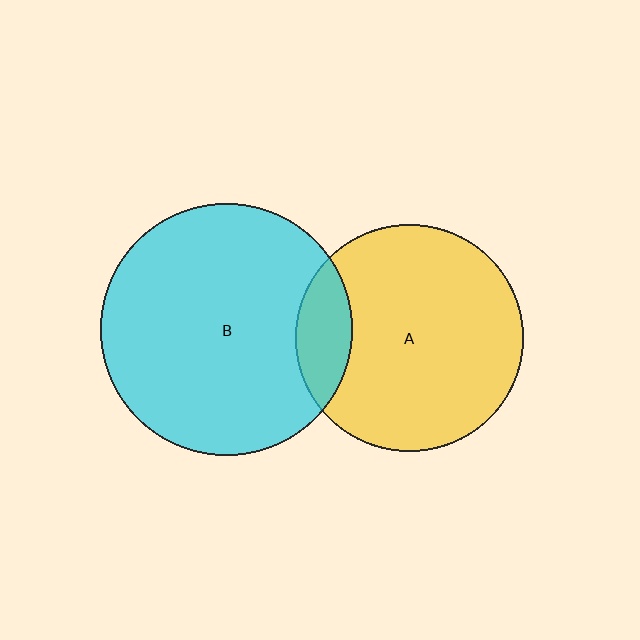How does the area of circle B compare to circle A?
Approximately 1.2 times.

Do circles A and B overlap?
Yes.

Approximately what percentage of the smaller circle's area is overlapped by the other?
Approximately 15%.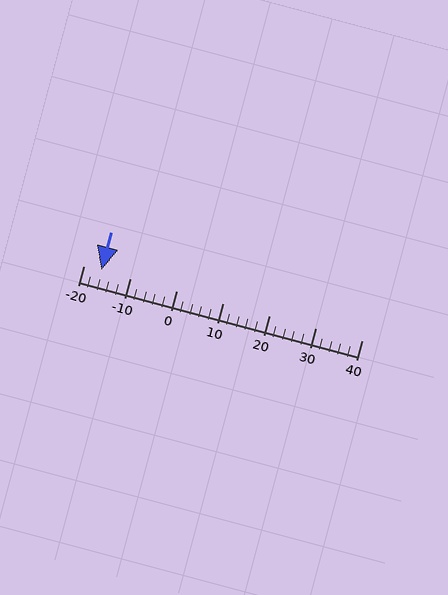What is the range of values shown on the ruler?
The ruler shows values from -20 to 40.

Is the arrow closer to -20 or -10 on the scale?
The arrow is closer to -20.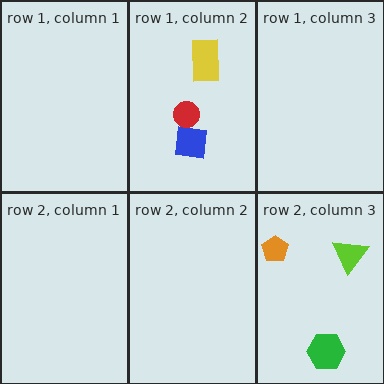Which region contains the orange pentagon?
The row 2, column 3 region.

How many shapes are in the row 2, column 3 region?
3.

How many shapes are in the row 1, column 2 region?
3.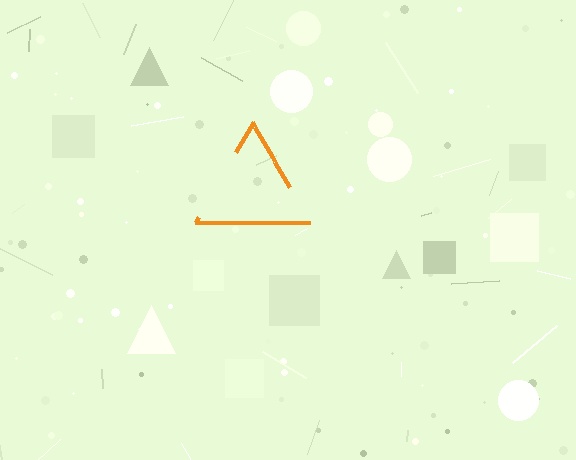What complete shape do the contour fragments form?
The contour fragments form a triangle.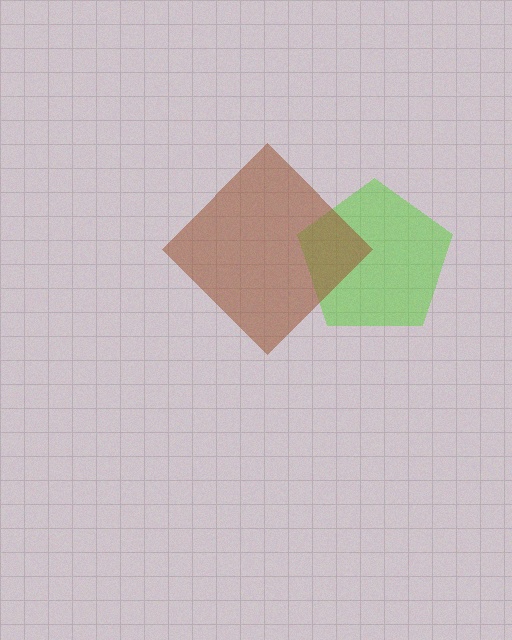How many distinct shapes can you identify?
There are 2 distinct shapes: a lime pentagon, a brown diamond.